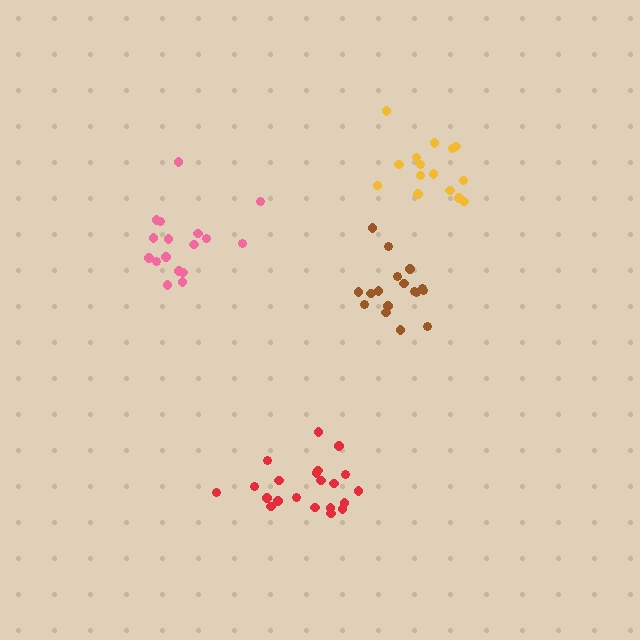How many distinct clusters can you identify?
There are 4 distinct clusters.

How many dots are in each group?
Group 1: 21 dots, Group 2: 17 dots, Group 3: 15 dots, Group 4: 17 dots (70 total).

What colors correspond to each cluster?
The clusters are colored: red, pink, yellow, brown.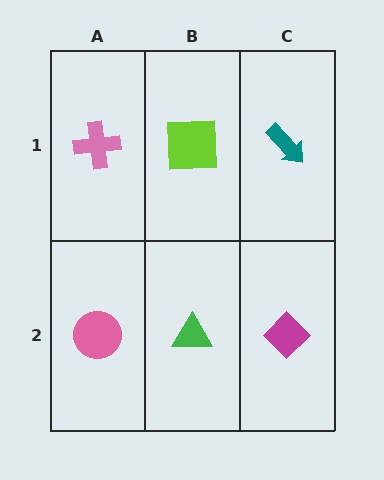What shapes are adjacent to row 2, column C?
A teal arrow (row 1, column C), a green triangle (row 2, column B).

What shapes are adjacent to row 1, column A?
A pink circle (row 2, column A), a lime square (row 1, column B).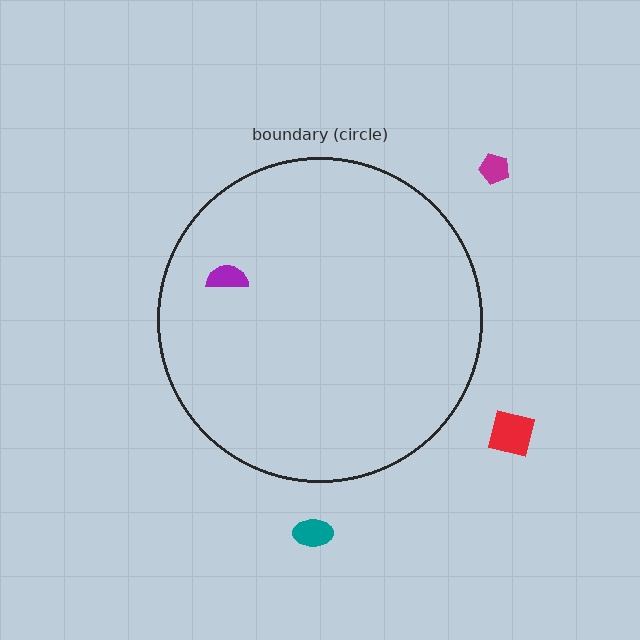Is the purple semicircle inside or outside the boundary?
Inside.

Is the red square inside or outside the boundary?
Outside.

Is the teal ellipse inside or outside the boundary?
Outside.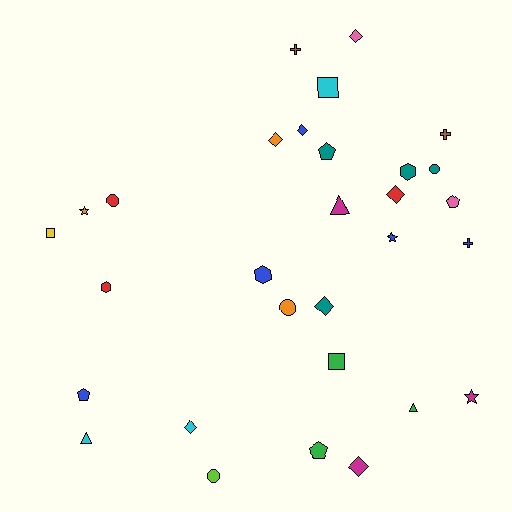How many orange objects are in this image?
There are 3 orange objects.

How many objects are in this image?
There are 30 objects.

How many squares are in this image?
There are 3 squares.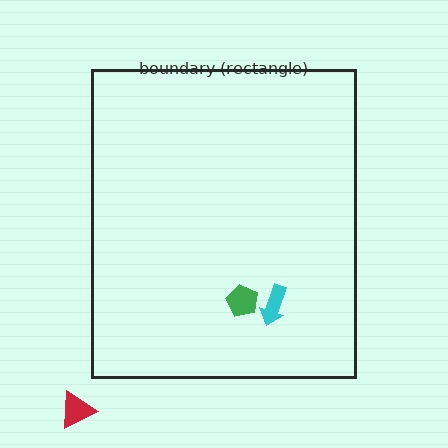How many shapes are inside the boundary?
2 inside, 1 outside.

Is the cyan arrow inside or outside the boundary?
Inside.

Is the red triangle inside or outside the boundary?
Outside.